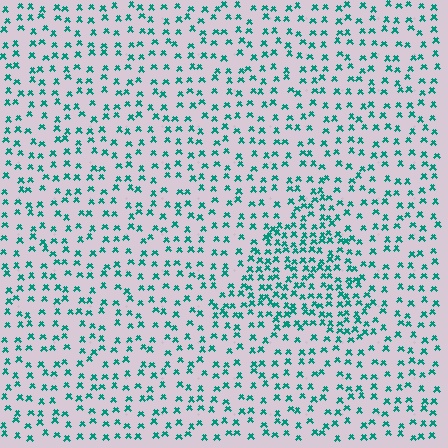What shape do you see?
I see a triangle.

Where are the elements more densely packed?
The elements are more densely packed inside the triangle boundary.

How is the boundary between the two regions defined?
The boundary is defined by a change in element density (approximately 1.9x ratio). All elements are the same color, size, and shape.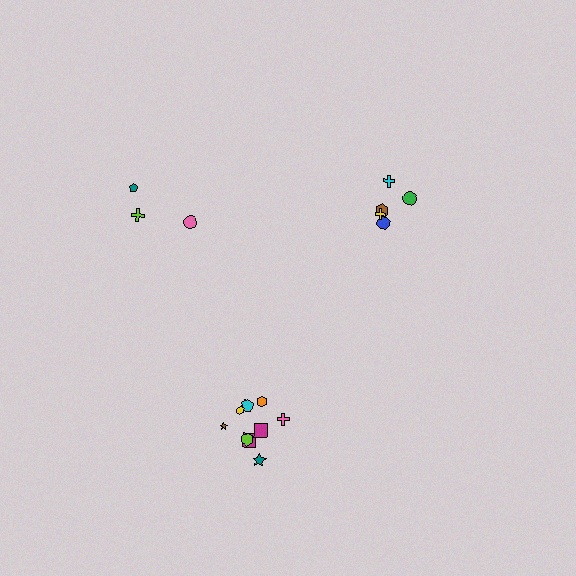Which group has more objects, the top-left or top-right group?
The top-right group.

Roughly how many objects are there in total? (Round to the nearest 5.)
Roughly 20 objects in total.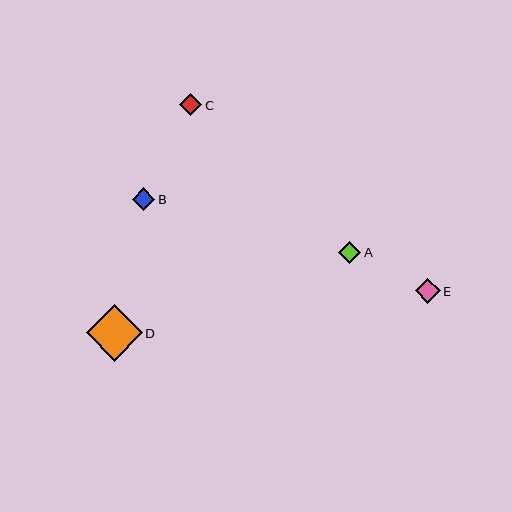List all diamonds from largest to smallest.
From largest to smallest: D, E, B, C, A.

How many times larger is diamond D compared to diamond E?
Diamond D is approximately 2.3 times the size of diamond E.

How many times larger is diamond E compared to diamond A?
Diamond E is approximately 1.1 times the size of diamond A.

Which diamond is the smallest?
Diamond A is the smallest with a size of approximately 22 pixels.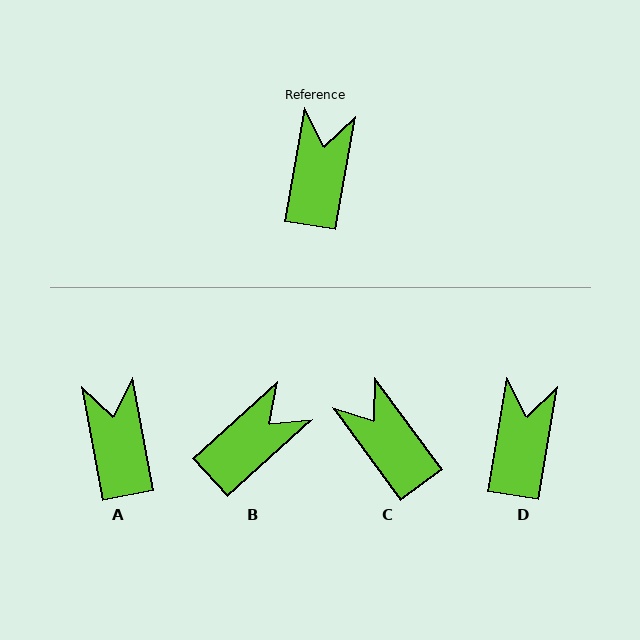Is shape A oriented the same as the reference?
No, it is off by about 20 degrees.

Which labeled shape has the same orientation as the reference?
D.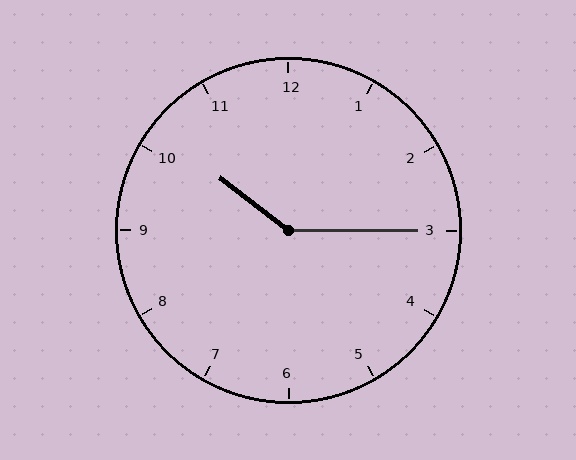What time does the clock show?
10:15.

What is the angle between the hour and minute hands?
Approximately 142 degrees.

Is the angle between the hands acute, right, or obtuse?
It is obtuse.